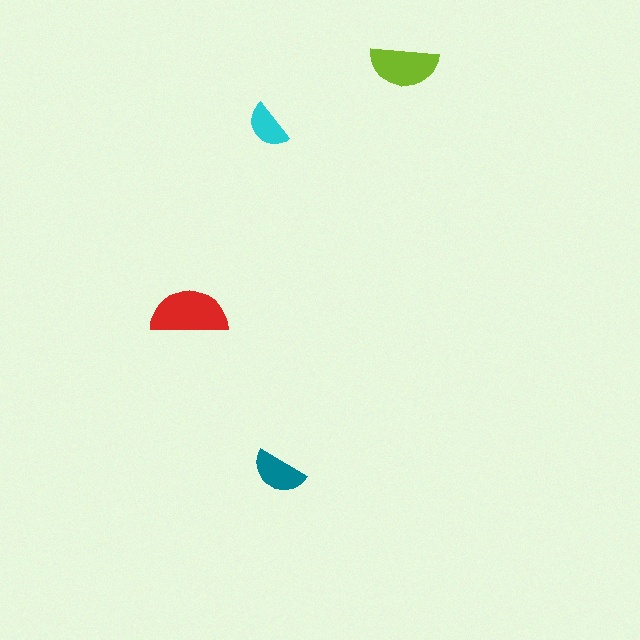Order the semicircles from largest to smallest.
the red one, the lime one, the teal one, the cyan one.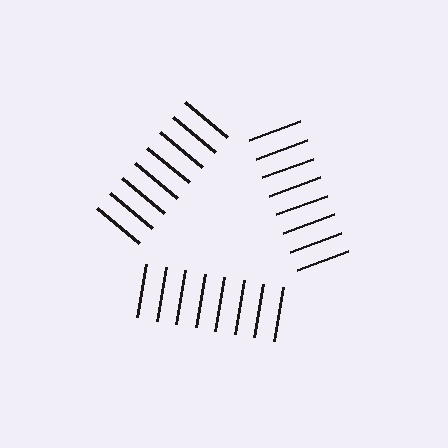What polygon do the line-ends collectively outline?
An illusory triangle — the line segments terminate on its edges but no continuous stroke is drawn.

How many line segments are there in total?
24 — 8 along each of the 3 edges.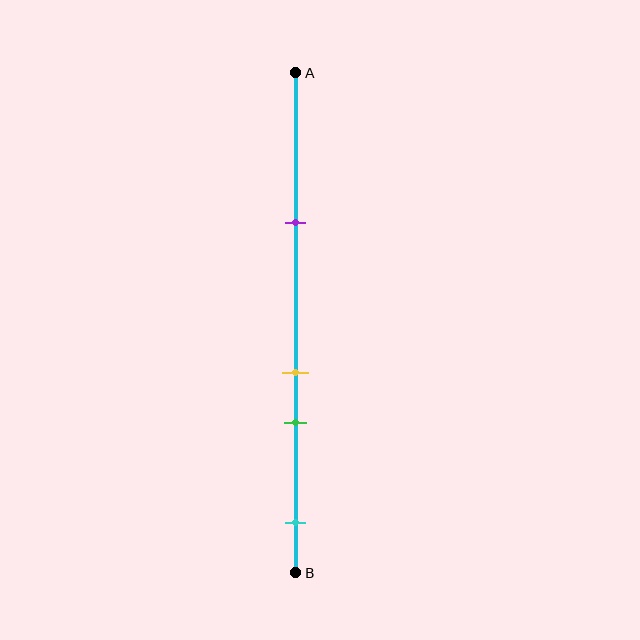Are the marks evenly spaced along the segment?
No, the marks are not evenly spaced.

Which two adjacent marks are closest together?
The yellow and green marks are the closest adjacent pair.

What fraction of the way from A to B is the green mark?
The green mark is approximately 70% (0.7) of the way from A to B.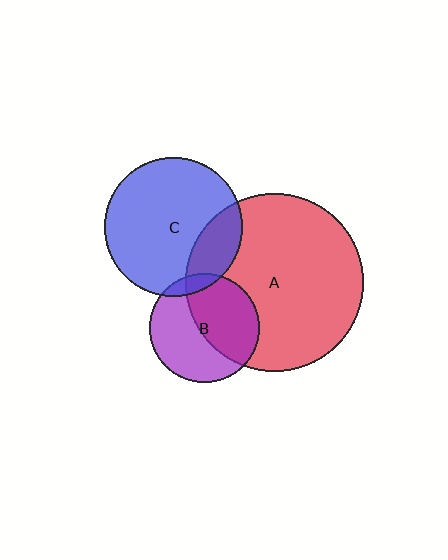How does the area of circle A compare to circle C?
Approximately 1.6 times.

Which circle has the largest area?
Circle A (red).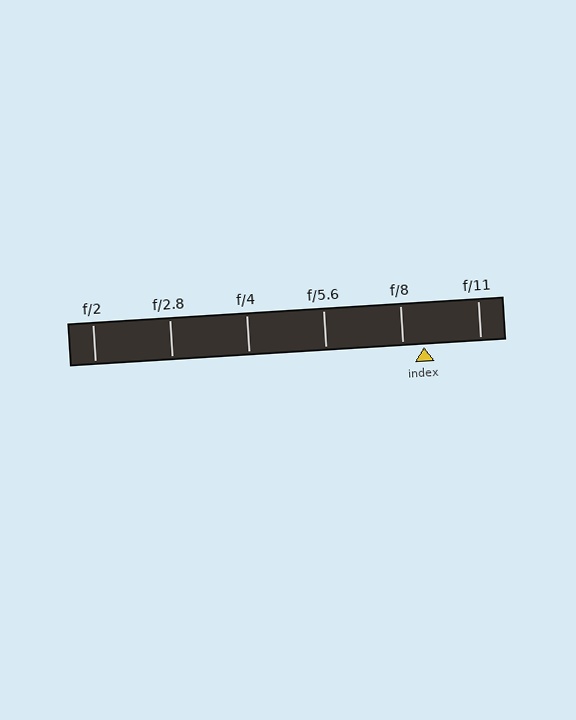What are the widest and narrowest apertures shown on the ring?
The widest aperture shown is f/2 and the narrowest is f/11.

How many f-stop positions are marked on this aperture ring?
There are 6 f-stop positions marked.